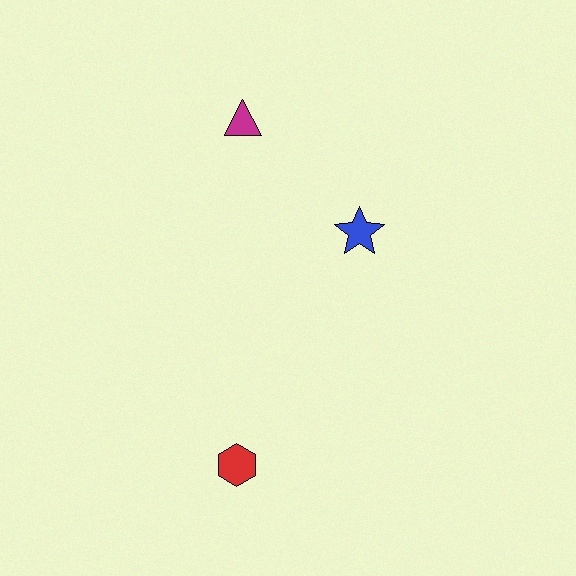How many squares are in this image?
There are no squares.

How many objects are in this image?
There are 3 objects.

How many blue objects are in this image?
There is 1 blue object.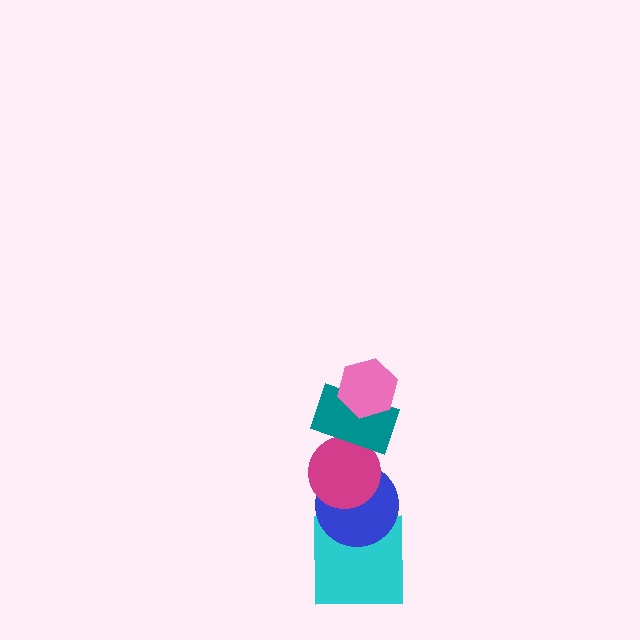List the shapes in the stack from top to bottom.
From top to bottom: the pink hexagon, the teal rectangle, the magenta circle, the blue circle, the cyan square.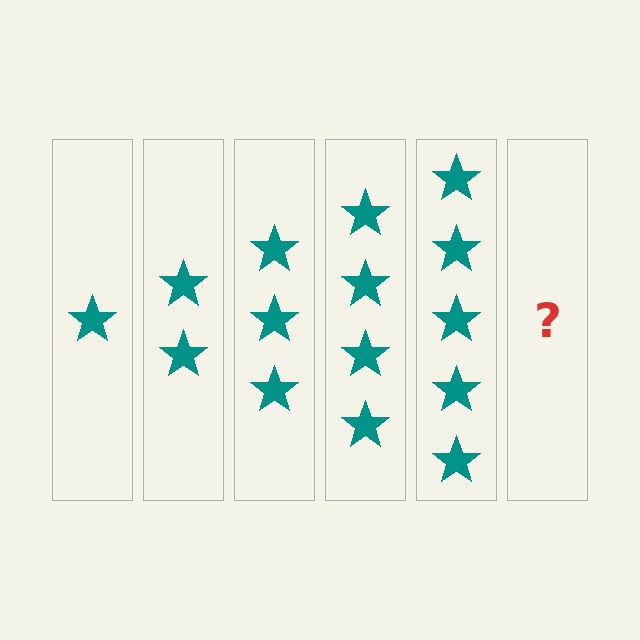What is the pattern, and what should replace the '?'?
The pattern is that each step adds one more star. The '?' should be 6 stars.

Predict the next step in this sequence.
The next step is 6 stars.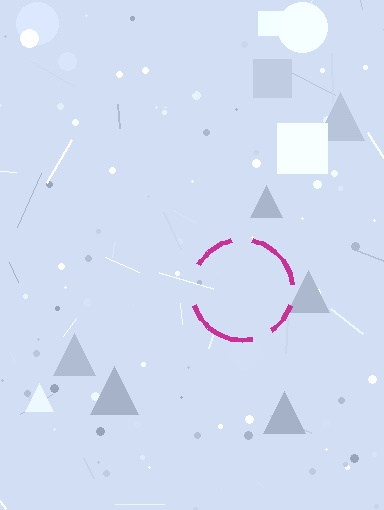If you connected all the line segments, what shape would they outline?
They would outline a circle.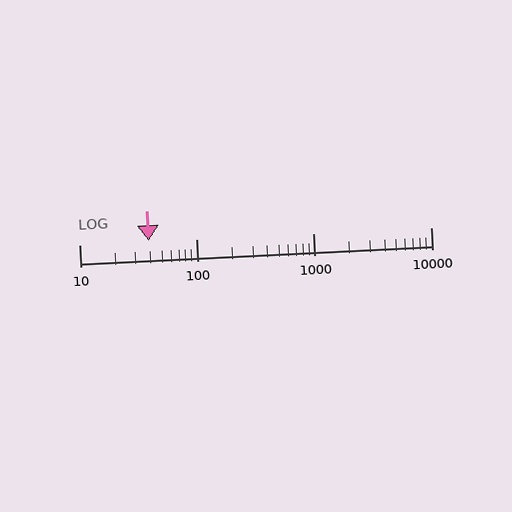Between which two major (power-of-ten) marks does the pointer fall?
The pointer is between 10 and 100.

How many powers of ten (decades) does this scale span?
The scale spans 3 decades, from 10 to 10000.